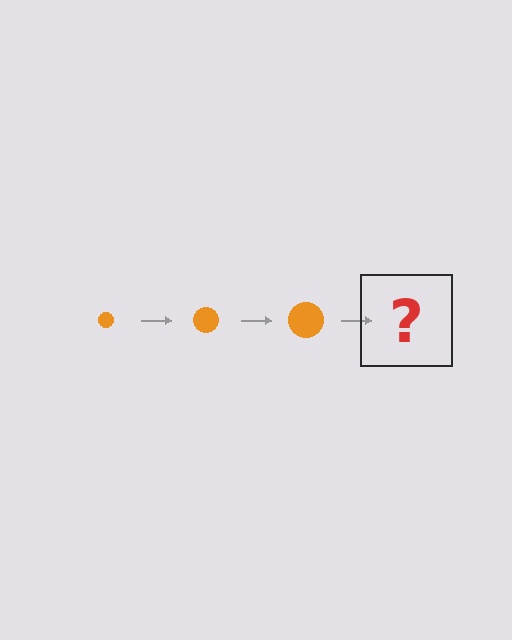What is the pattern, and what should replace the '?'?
The pattern is that the circle gets progressively larger each step. The '?' should be an orange circle, larger than the previous one.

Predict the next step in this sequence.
The next step is an orange circle, larger than the previous one.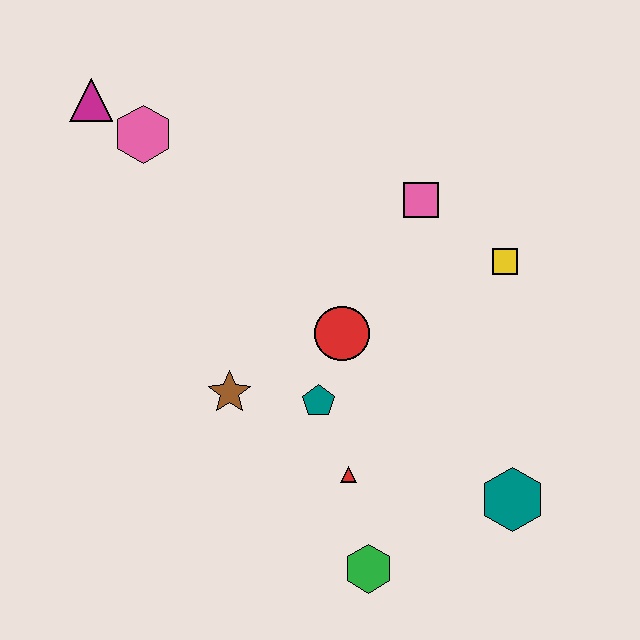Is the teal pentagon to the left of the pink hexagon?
No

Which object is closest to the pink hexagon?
The magenta triangle is closest to the pink hexagon.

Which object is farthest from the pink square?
The green hexagon is farthest from the pink square.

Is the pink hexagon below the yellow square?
No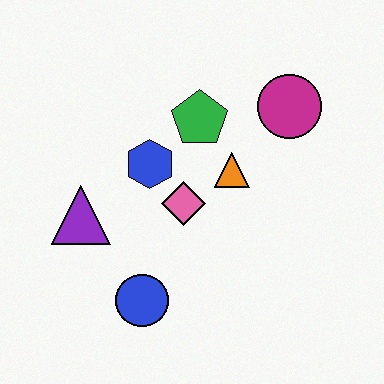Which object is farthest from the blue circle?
The magenta circle is farthest from the blue circle.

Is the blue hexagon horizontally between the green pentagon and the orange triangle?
No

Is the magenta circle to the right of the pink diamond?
Yes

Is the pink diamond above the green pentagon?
No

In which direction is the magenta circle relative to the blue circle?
The magenta circle is above the blue circle.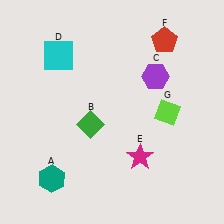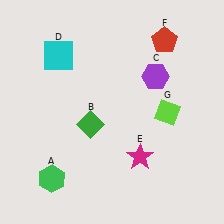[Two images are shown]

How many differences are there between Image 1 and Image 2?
There is 1 difference between the two images.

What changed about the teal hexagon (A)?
In Image 1, A is teal. In Image 2, it changed to green.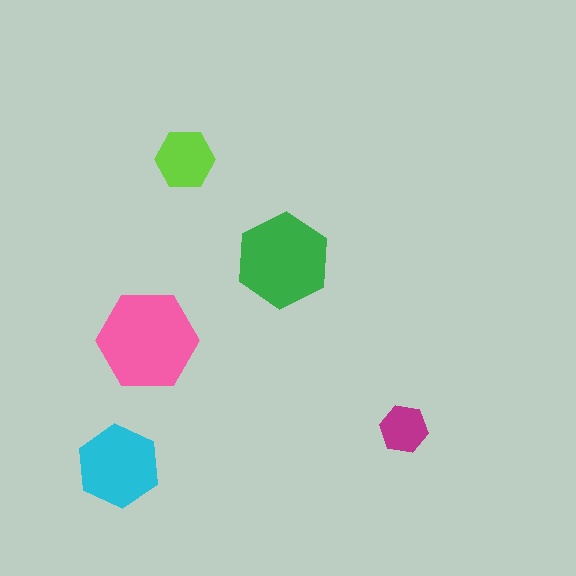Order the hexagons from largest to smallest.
the pink one, the green one, the cyan one, the lime one, the magenta one.